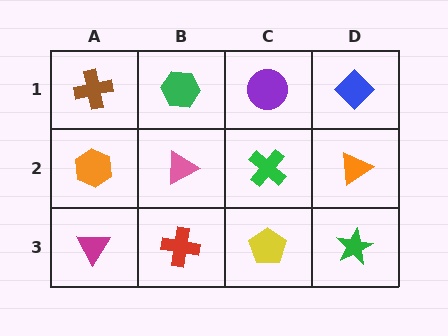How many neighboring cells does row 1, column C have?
3.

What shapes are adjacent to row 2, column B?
A green hexagon (row 1, column B), a red cross (row 3, column B), an orange hexagon (row 2, column A), a green cross (row 2, column C).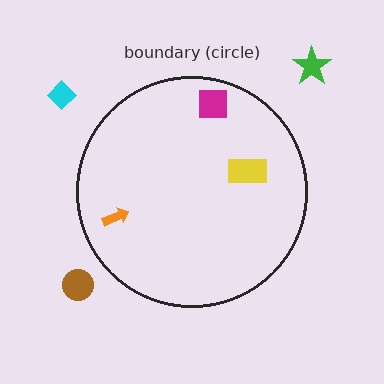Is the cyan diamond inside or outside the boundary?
Outside.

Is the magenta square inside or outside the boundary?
Inside.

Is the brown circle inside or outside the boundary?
Outside.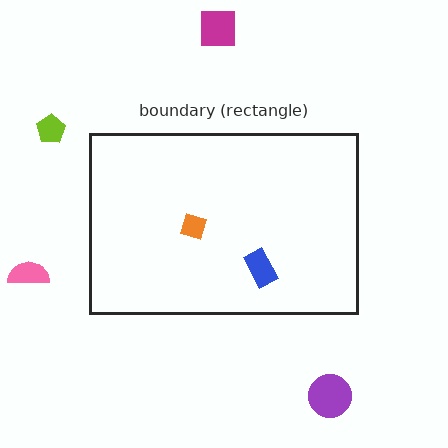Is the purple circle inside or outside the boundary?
Outside.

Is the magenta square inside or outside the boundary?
Outside.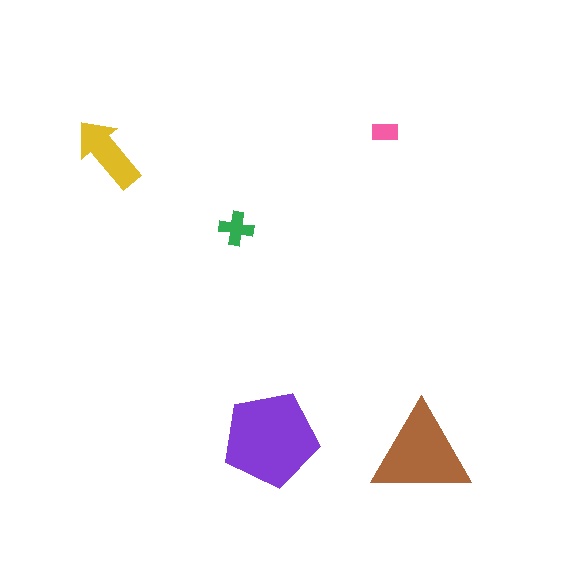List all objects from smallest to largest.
The pink rectangle, the green cross, the yellow arrow, the brown triangle, the purple pentagon.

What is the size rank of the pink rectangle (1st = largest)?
5th.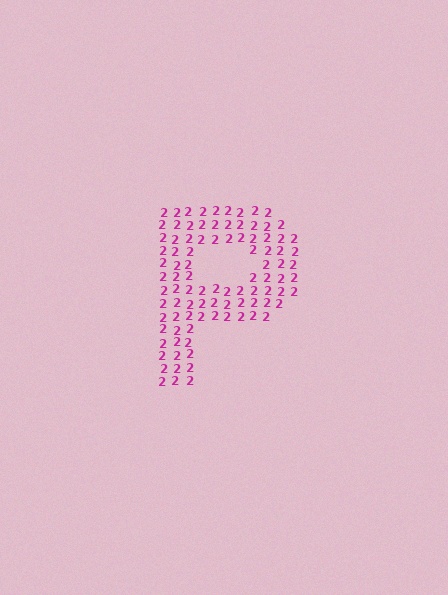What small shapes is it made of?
It is made of small digit 2's.